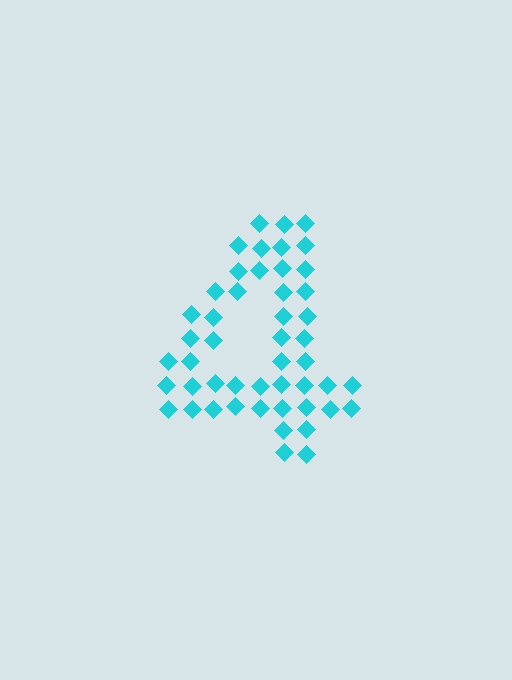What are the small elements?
The small elements are diamonds.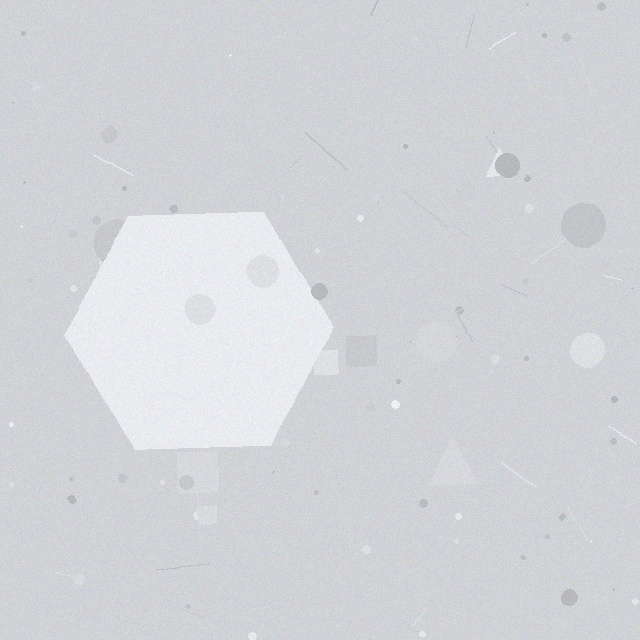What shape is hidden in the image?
A hexagon is hidden in the image.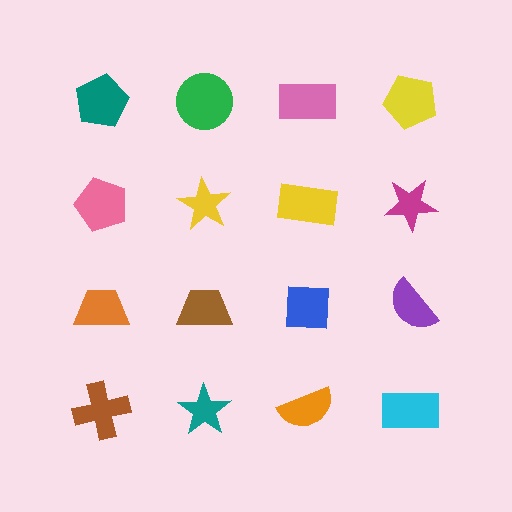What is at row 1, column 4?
A yellow pentagon.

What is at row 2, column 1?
A pink pentagon.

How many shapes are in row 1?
4 shapes.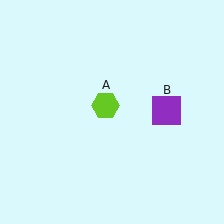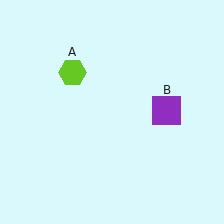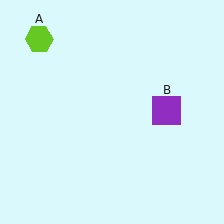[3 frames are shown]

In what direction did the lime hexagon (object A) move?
The lime hexagon (object A) moved up and to the left.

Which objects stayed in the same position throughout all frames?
Purple square (object B) remained stationary.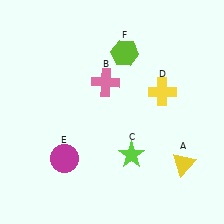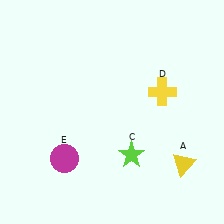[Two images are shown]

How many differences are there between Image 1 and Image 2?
There are 2 differences between the two images.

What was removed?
The pink cross (B), the lime hexagon (F) were removed in Image 2.